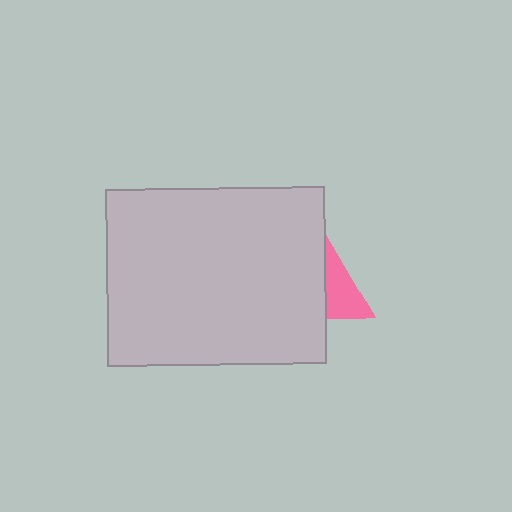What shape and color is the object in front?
The object in front is a light gray rectangle.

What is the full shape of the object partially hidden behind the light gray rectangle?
The partially hidden object is a pink triangle.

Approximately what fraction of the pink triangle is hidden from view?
Roughly 61% of the pink triangle is hidden behind the light gray rectangle.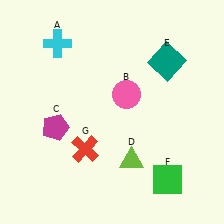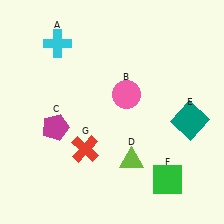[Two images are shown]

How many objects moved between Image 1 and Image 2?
1 object moved between the two images.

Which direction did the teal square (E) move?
The teal square (E) moved down.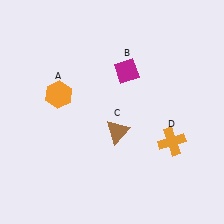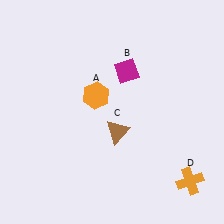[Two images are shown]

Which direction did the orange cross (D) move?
The orange cross (D) moved down.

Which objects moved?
The objects that moved are: the orange hexagon (A), the orange cross (D).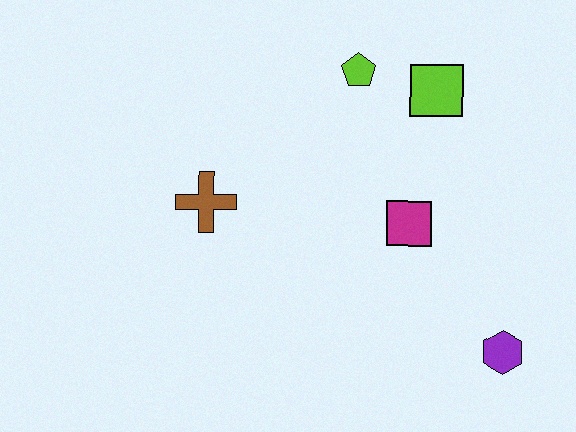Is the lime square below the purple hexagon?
No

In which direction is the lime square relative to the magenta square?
The lime square is above the magenta square.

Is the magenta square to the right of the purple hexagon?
No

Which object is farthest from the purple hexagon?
The brown cross is farthest from the purple hexagon.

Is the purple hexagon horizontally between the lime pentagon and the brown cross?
No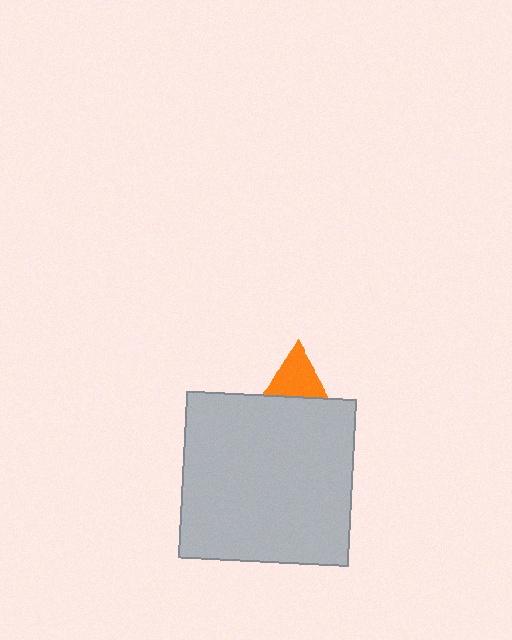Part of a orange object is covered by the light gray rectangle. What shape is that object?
It is a triangle.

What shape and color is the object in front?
The object in front is a light gray rectangle.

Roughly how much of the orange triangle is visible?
A small part of it is visible (roughly 32%).